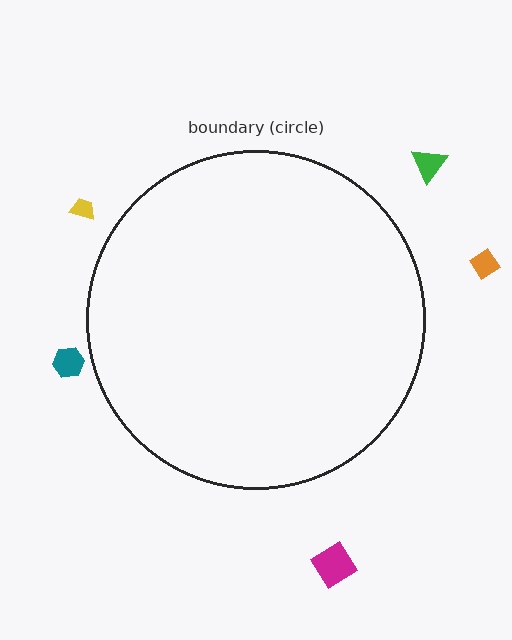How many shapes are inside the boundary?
0 inside, 5 outside.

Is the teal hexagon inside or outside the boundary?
Outside.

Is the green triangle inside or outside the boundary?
Outside.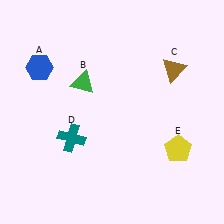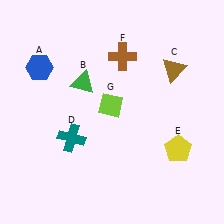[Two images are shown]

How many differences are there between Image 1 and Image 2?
There are 2 differences between the two images.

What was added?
A brown cross (F), a lime diamond (G) were added in Image 2.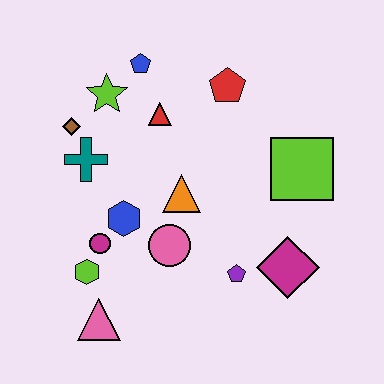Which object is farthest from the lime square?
The pink triangle is farthest from the lime square.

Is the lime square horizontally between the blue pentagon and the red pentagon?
No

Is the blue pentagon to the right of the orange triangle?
No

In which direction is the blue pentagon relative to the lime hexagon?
The blue pentagon is above the lime hexagon.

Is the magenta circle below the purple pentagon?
No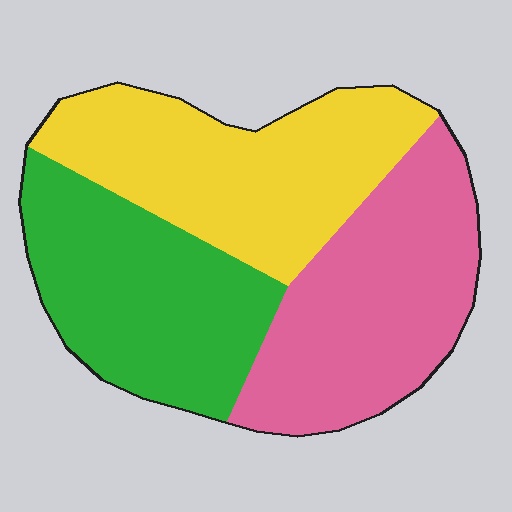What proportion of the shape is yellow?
Yellow covers 34% of the shape.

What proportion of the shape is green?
Green takes up about one third (1/3) of the shape.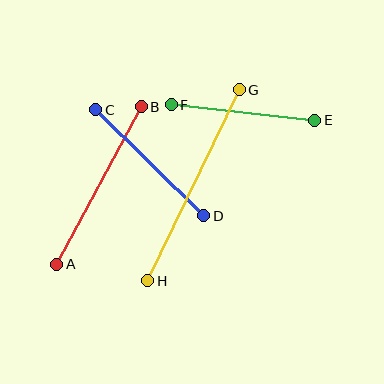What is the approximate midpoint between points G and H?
The midpoint is at approximately (193, 185) pixels.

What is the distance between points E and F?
The distance is approximately 145 pixels.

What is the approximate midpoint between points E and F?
The midpoint is at approximately (243, 113) pixels.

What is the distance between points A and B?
The distance is approximately 178 pixels.